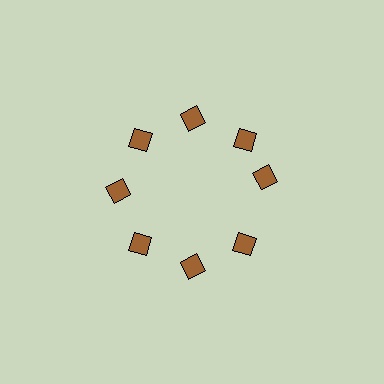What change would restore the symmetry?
The symmetry would be restored by rotating it back into even spacing with its neighbors so that all 8 diamonds sit at equal angles and equal distance from the center.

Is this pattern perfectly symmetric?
No. The 8 brown diamonds are arranged in a ring, but one element near the 3 o'clock position is rotated out of alignment along the ring, breaking the 8-fold rotational symmetry.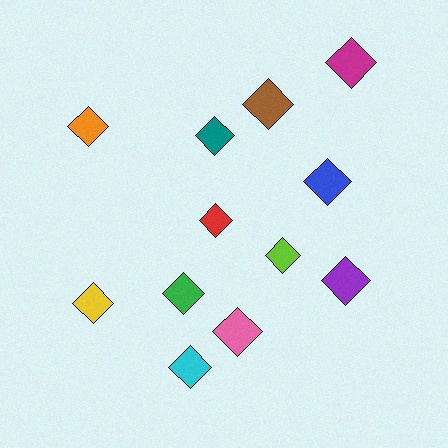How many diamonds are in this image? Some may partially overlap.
There are 12 diamonds.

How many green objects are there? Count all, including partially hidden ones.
There is 1 green object.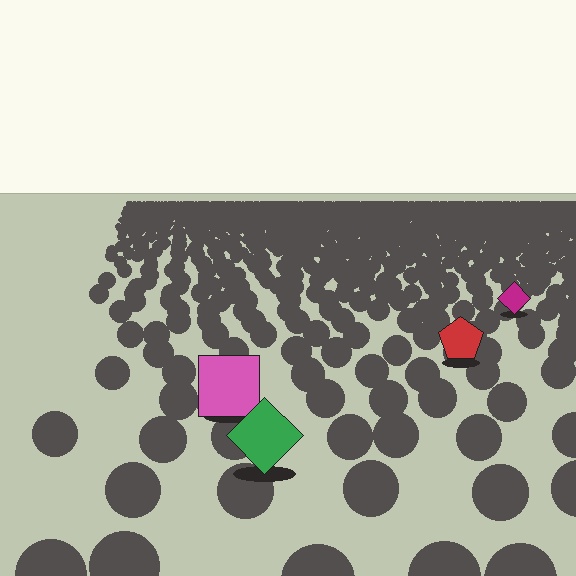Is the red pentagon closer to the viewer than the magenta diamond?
Yes. The red pentagon is closer — you can tell from the texture gradient: the ground texture is coarser near it.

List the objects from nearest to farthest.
From nearest to farthest: the green diamond, the pink square, the red pentagon, the magenta diamond.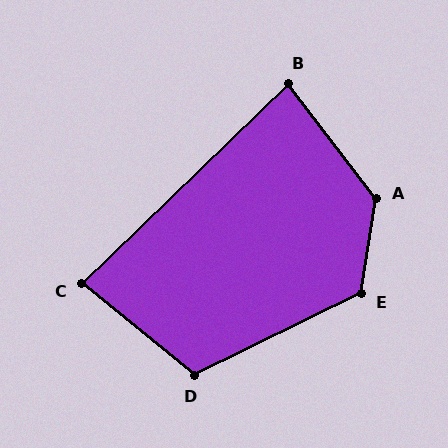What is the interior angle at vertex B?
Approximately 84 degrees (acute).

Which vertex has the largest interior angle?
A, at approximately 134 degrees.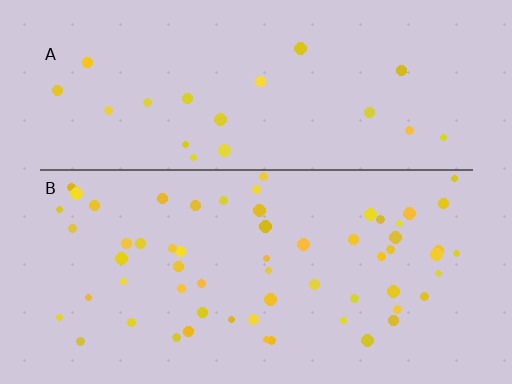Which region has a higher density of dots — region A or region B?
B (the bottom).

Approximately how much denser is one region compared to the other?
Approximately 2.8× — region B over region A.